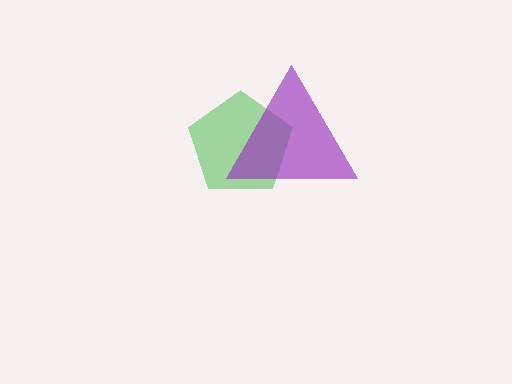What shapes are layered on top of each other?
The layered shapes are: a green pentagon, a purple triangle.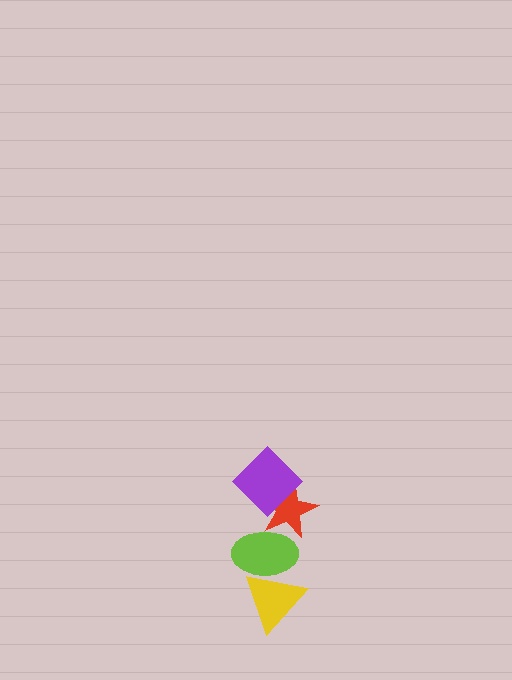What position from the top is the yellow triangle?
The yellow triangle is 4th from the top.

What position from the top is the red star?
The red star is 2nd from the top.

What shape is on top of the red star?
The purple diamond is on top of the red star.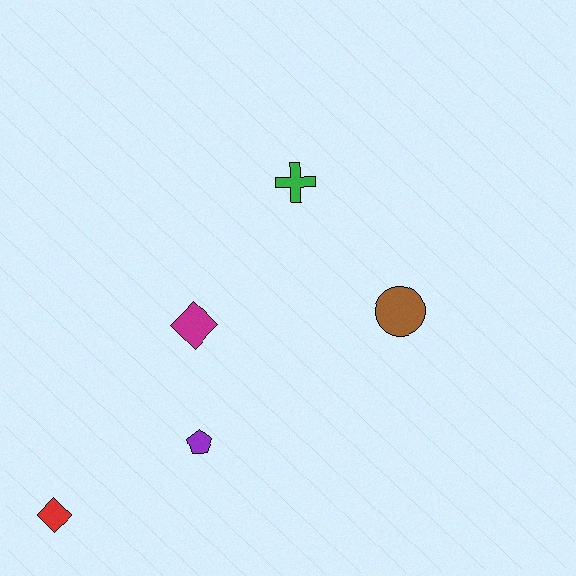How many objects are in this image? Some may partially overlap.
There are 5 objects.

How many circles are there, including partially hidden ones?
There is 1 circle.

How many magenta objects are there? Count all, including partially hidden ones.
There is 1 magenta object.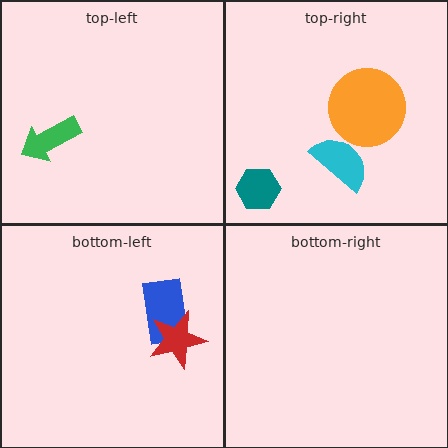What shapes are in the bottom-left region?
The blue rectangle, the red star.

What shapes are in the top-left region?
The green arrow.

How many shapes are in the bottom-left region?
2.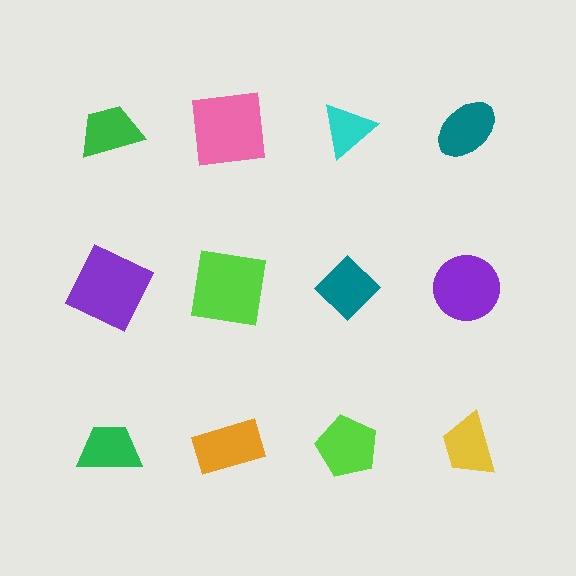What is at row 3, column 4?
A yellow trapezoid.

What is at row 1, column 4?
A teal ellipse.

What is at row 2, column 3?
A teal diamond.